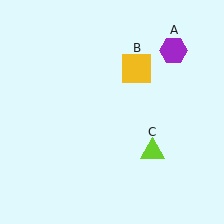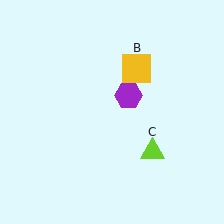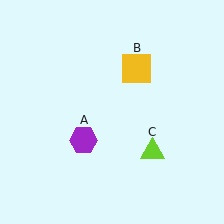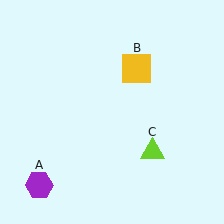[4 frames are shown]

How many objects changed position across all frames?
1 object changed position: purple hexagon (object A).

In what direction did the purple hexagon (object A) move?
The purple hexagon (object A) moved down and to the left.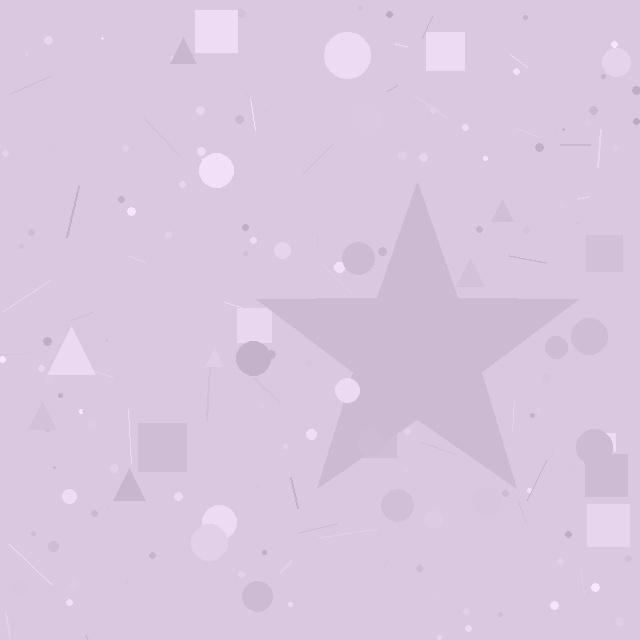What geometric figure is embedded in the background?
A star is embedded in the background.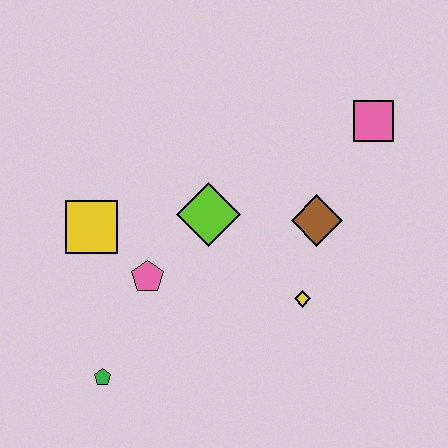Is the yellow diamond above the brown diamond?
No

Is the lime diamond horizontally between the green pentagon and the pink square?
Yes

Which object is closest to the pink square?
The brown diamond is closest to the pink square.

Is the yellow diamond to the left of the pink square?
Yes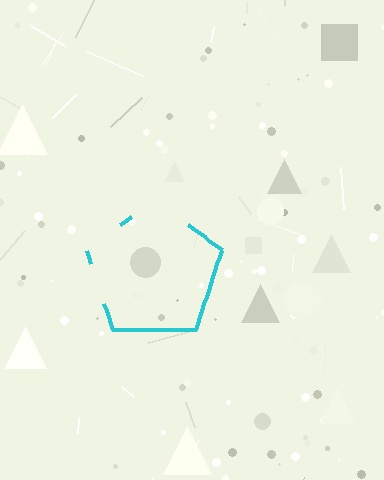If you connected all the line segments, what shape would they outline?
They would outline a pentagon.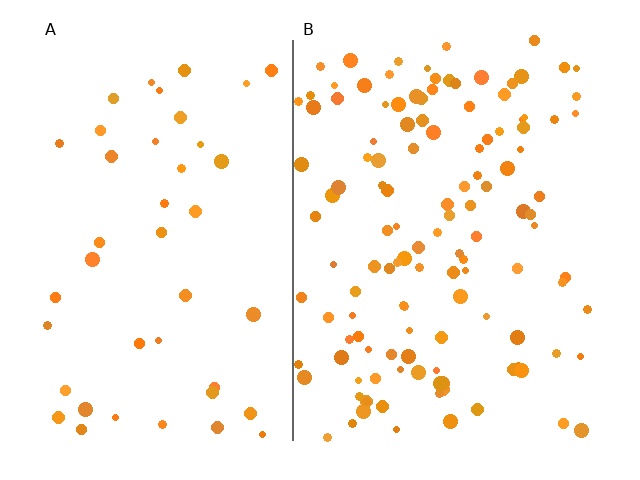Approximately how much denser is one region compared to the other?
Approximately 2.9× — region B over region A.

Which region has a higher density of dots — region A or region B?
B (the right).